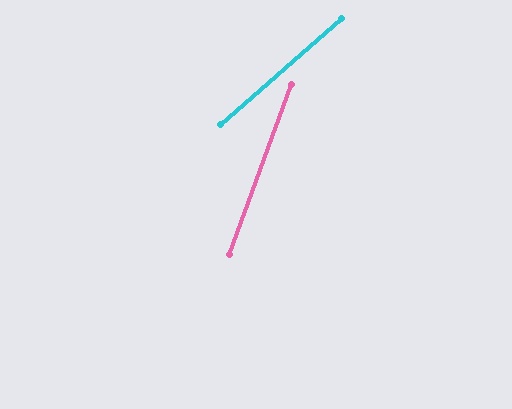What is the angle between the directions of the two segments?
Approximately 29 degrees.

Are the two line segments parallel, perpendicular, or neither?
Neither parallel nor perpendicular — they differ by about 29°.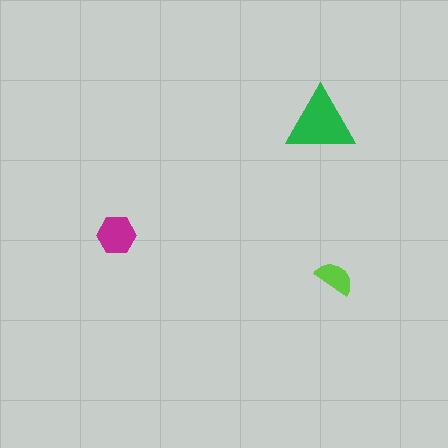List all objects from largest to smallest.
The green triangle, the magenta hexagon, the lime semicircle.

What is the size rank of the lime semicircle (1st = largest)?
3rd.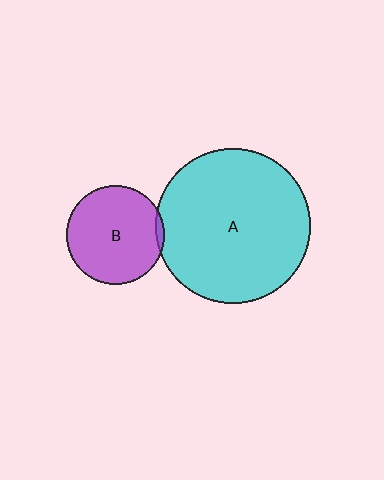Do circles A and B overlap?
Yes.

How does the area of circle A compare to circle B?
Approximately 2.5 times.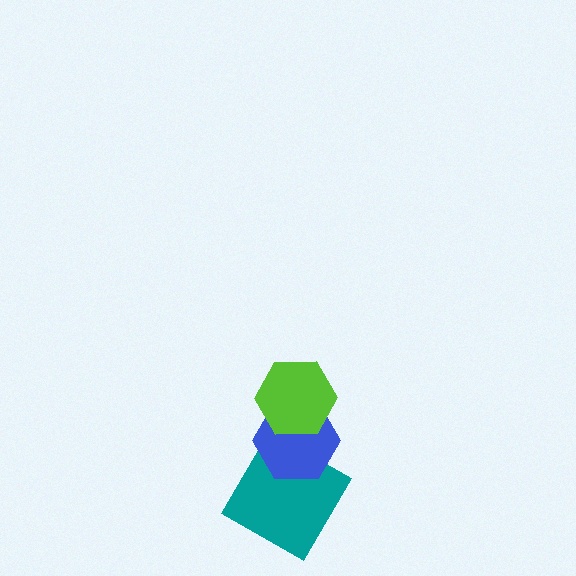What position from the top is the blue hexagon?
The blue hexagon is 2nd from the top.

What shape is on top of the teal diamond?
The blue hexagon is on top of the teal diamond.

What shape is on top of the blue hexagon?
The lime hexagon is on top of the blue hexagon.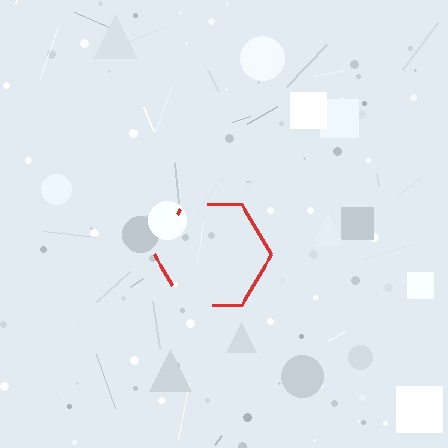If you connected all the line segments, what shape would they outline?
They would outline a hexagon.